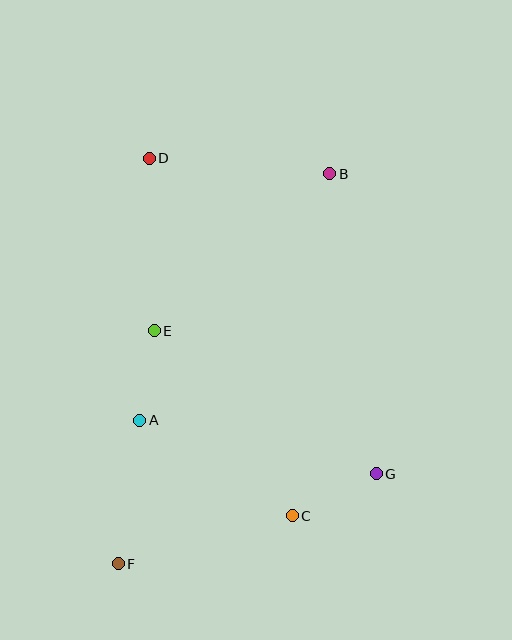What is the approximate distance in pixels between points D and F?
The distance between D and F is approximately 406 pixels.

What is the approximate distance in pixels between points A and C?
The distance between A and C is approximately 180 pixels.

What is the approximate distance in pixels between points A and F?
The distance between A and F is approximately 145 pixels.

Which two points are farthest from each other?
Points B and F are farthest from each other.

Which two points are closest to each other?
Points A and E are closest to each other.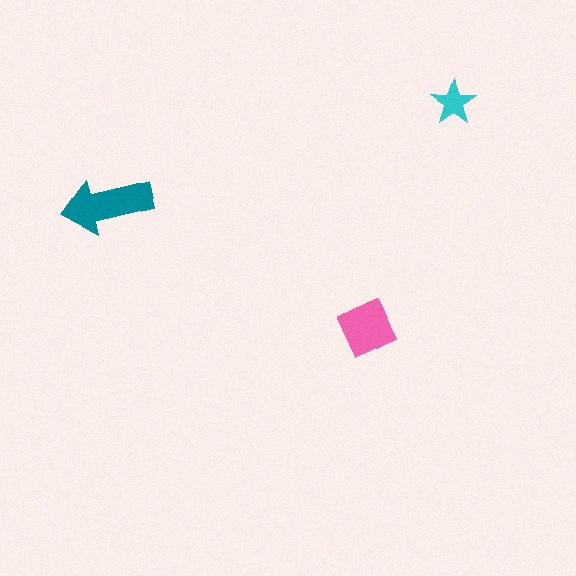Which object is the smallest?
The cyan star.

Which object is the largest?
The teal arrow.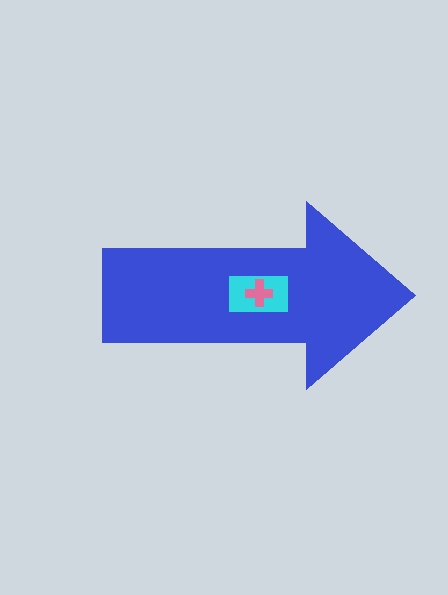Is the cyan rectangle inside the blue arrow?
Yes.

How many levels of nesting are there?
3.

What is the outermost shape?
The blue arrow.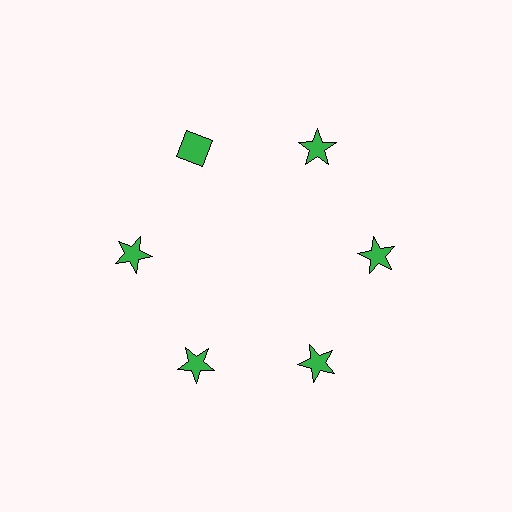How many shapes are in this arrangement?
There are 6 shapes arranged in a ring pattern.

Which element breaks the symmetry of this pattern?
The green diamond at roughly the 11 o'clock position breaks the symmetry. All other shapes are green stars.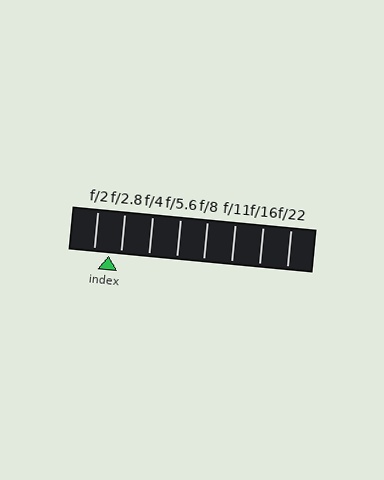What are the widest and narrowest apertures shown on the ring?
The widest aperture shown is f/2 and the narrowest is f/22.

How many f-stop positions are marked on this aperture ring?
There are 8 f-stop positions marked.